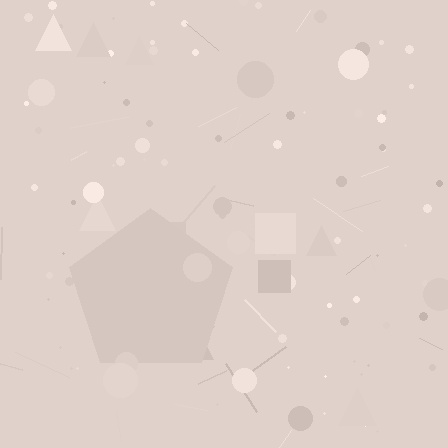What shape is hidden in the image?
A pentagon is hidden in the image.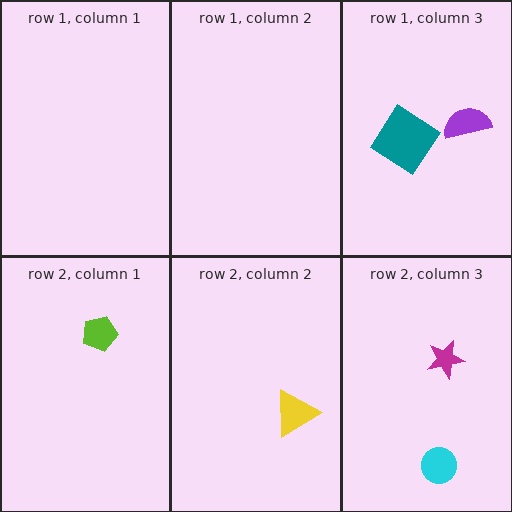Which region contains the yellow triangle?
The row 2, column 2 region.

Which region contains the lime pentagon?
The row 2, column 1 region.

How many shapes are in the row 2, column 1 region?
1.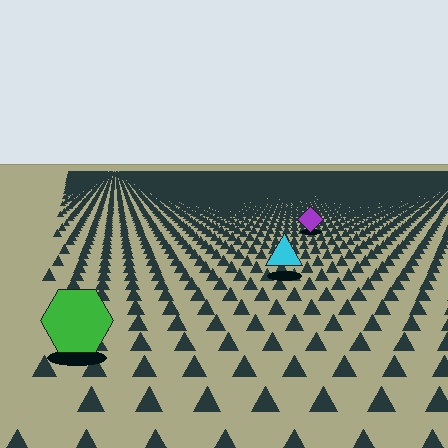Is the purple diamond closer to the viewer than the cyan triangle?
No. The cyan triangle is closer — you can tell from the texture gradient: the ground texture is coarser near it.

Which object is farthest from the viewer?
The purple diamond is farthest from the viewer. It appears smaller and the ground texture around it is denser.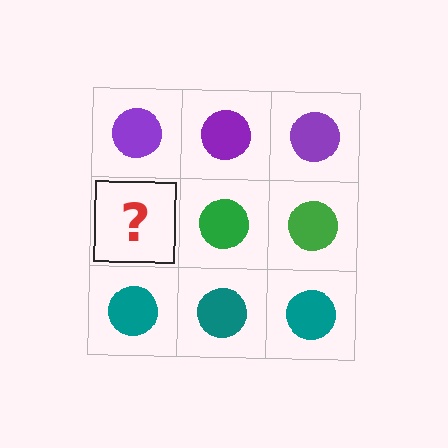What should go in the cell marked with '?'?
The missing cell should contain a green circle.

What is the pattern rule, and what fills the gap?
The rule is that each row has a consistent color. The gap should be filled with a green circle.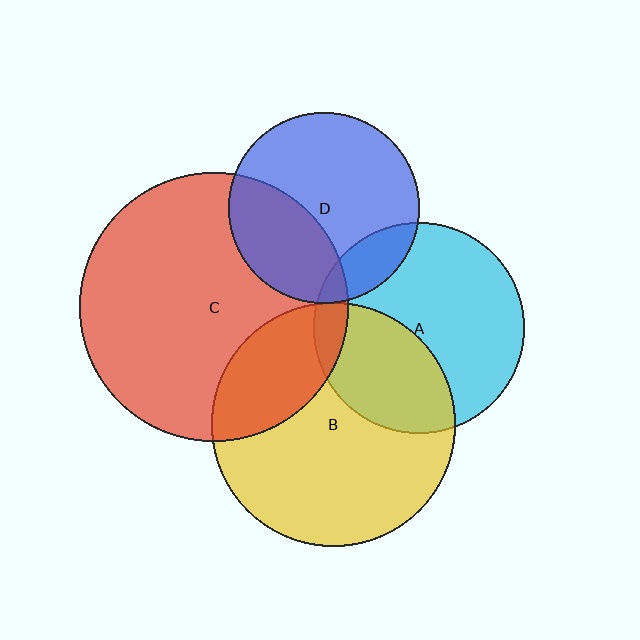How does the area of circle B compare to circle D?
Approximately 1.6 times.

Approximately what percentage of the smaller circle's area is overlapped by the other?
Approximately 10%.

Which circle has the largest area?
Circle C (red).